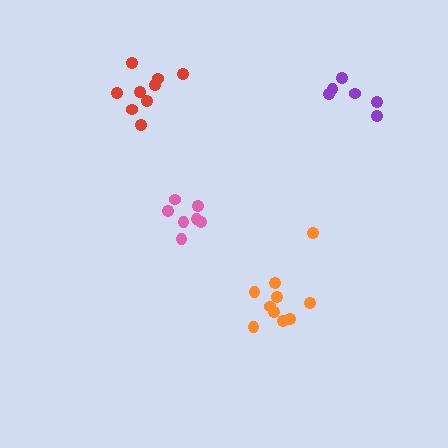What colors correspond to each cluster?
The clusters are colored: purple, pink, red, orange.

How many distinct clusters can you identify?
There are 4 distinct clusters.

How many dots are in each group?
Group 1: 6 dots, Group 2: 7 dots, Group 3: 9 dots, Group 4: 10 dots (32 total).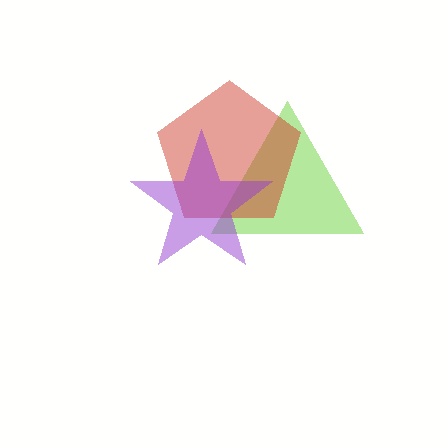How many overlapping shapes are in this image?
There are 3 overlapping shapes in the image.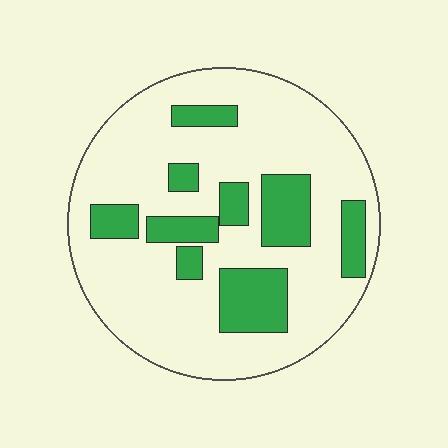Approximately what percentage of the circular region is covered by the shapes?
Approximately 25%.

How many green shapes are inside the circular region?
9.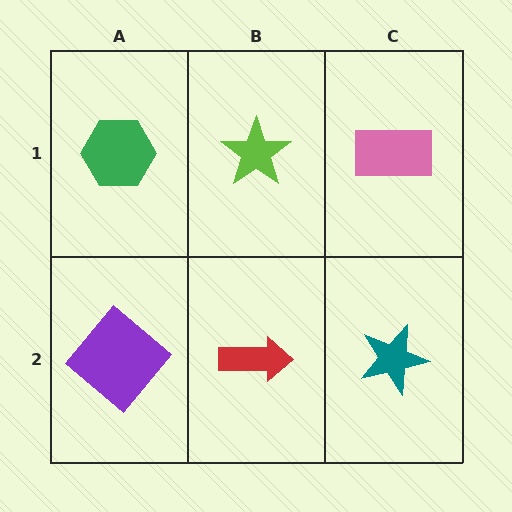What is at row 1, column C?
A pink rectangle.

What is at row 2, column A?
A purple diamond.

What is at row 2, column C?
A teal star.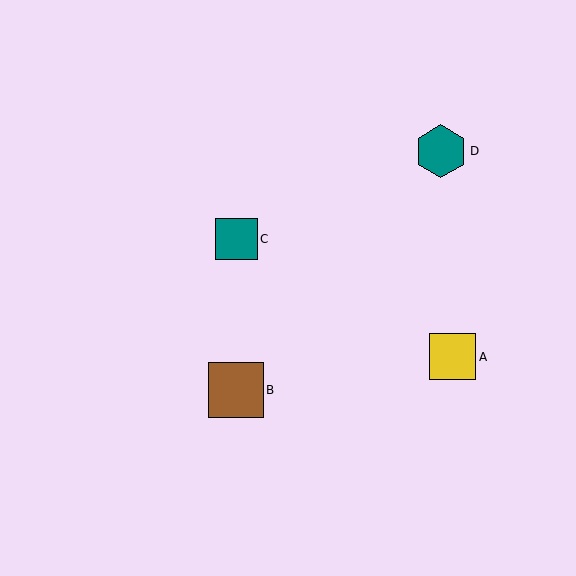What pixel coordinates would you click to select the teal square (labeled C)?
Click at (237, 239) to select the teal square C.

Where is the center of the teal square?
The center of the teal square is at (237, 239).